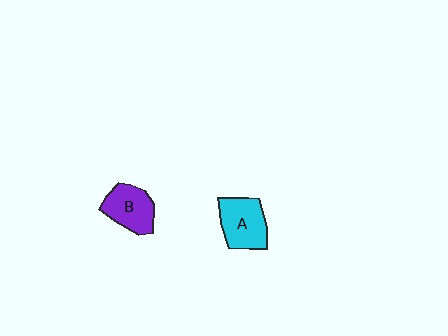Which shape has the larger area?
Shape A (cyan).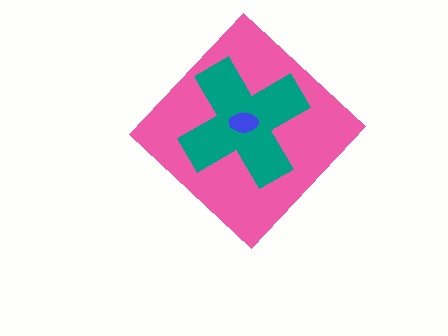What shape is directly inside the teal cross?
The blue ellipse.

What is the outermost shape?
The pink diamond.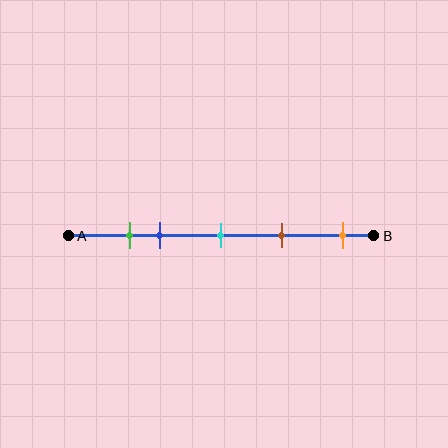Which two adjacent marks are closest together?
The green and blue marks are the closest adjacent pair.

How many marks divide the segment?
There are 5 marks dividing the segment.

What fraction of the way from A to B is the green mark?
The green mark is approximately 20% (0.2) of the way from A to B.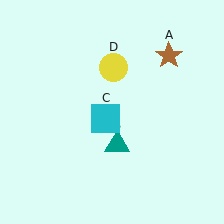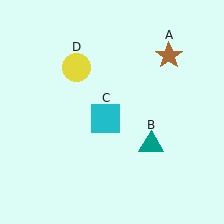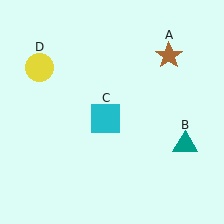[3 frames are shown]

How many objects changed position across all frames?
2 objects changed position: teal triangle (object B), yellow circle (object D).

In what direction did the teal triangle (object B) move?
The teal triangle (object B) moved right.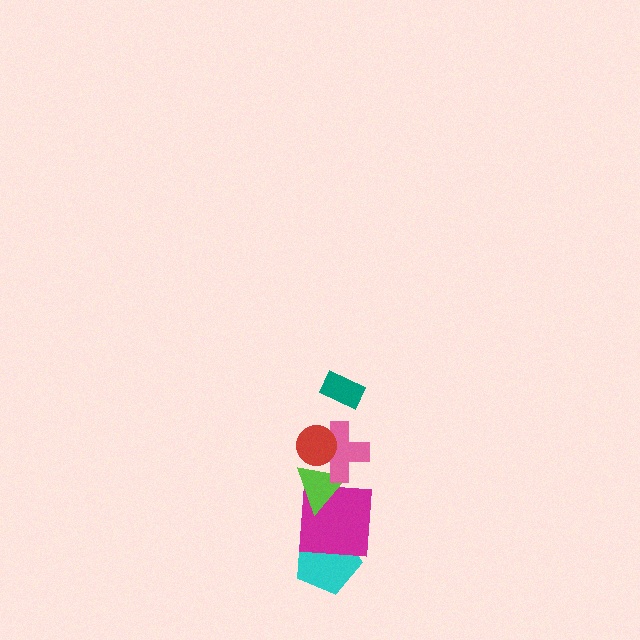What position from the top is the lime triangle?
The lime triangle is 4th from the top.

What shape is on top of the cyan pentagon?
The magenta square is on top of the cyan pentagon.